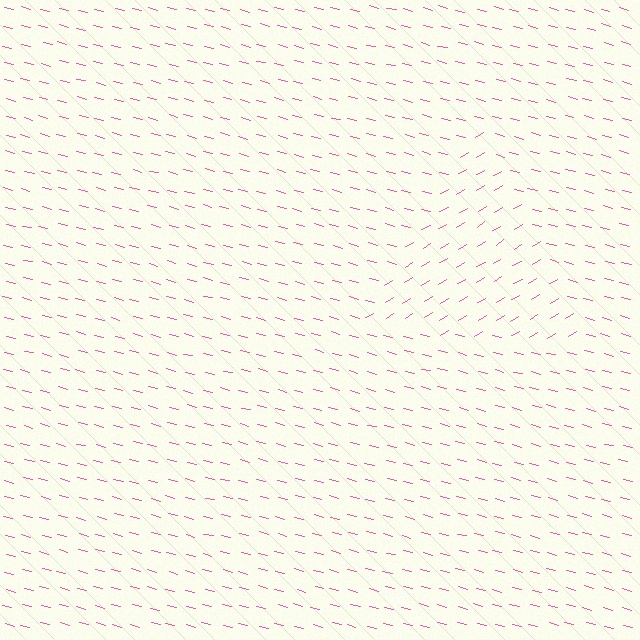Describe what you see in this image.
The image is filled with small pink line segments. A triangle region in the image has lines oriented differently from the surrounding lines, creating a visible texture boundary.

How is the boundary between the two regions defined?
The boundary is defined purely by a change in line orientation (approximately 45 degrees difference). All lines are the same color and thickness.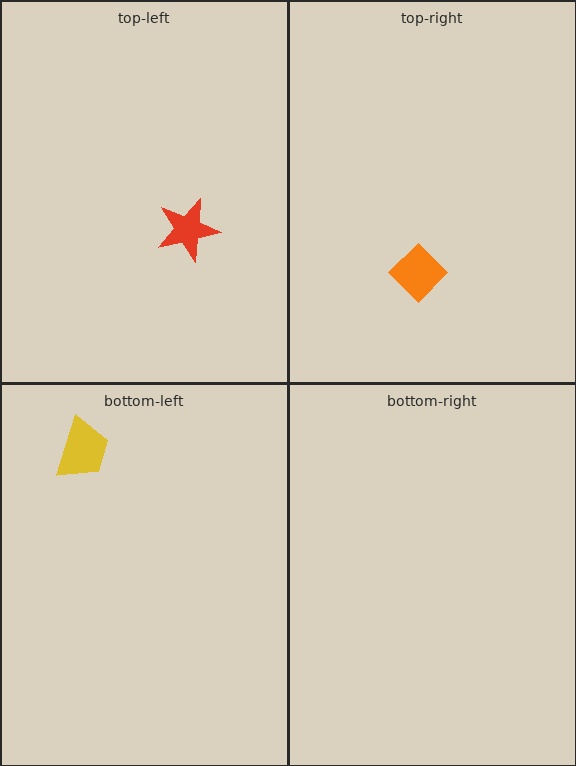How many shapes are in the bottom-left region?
1.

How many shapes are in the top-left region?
1.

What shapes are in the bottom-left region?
The yellow trapezoid.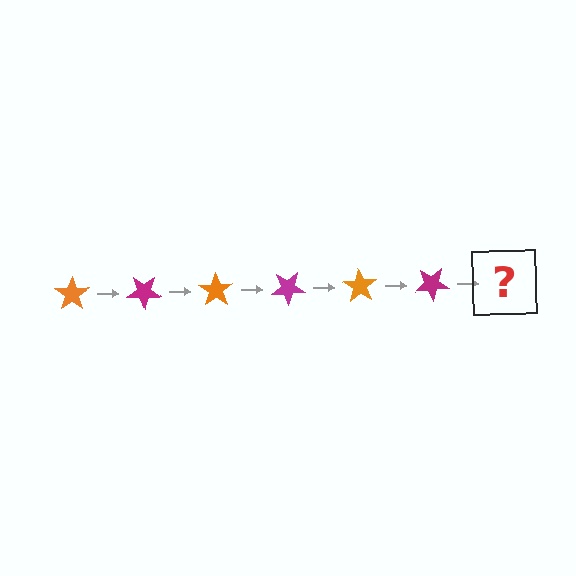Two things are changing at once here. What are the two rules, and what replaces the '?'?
The two rules are that it rotates 35 degrees each step and the color cycles through orange and magenta. The '?' should be an orange star, rotated 210 degrees from the start.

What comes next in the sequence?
The next element should be an orange star, rotated 210 degrees from the start.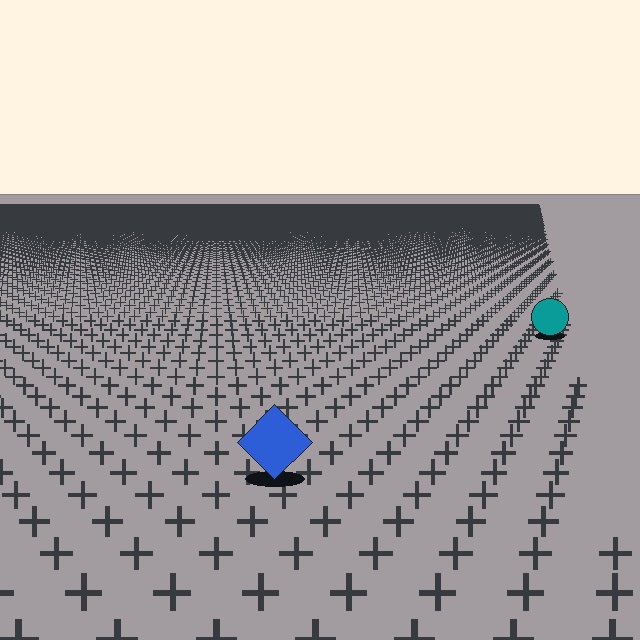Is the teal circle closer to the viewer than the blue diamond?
No. The blue diamond is closer — you can tell from the texture gradient: the ground texture is coarser near it.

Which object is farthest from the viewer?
The teal circle is farthest from the viewer. It appears smaller and the ground texture around it is denser.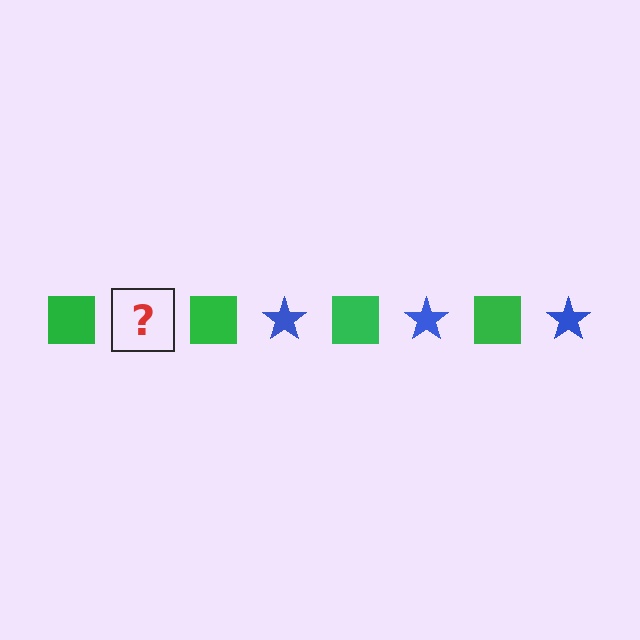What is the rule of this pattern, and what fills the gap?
The rule is that the pattern alternates between green square and blue star. The gap should be filled with a blue star.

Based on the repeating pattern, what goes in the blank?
The blank should be a blue star.